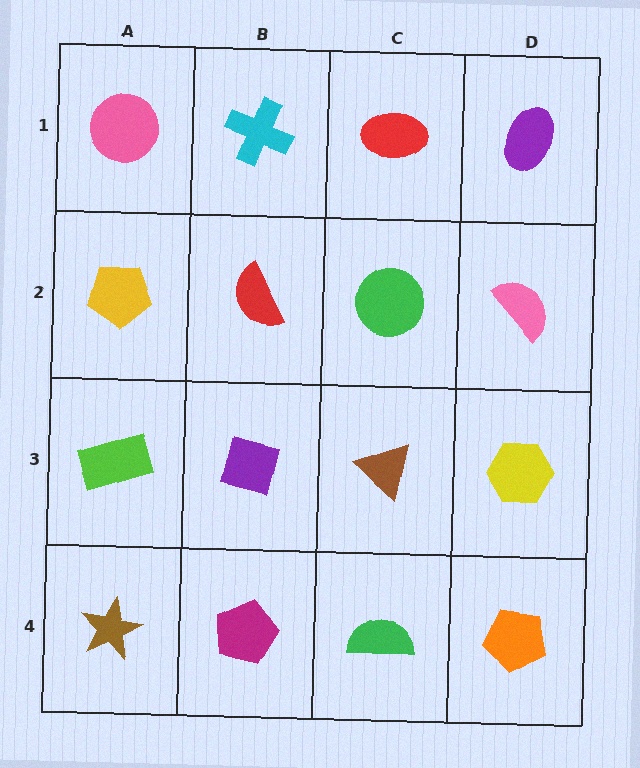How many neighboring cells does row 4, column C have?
3.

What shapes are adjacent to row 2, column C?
A red ellipse (row 1, column C), a brown triangle (row 3, column C), a red semicircle (row 2, column B), a pink semicircle (row 2, column D).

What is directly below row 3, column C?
A green semicircle.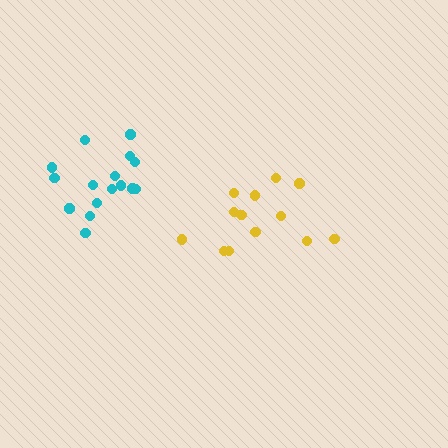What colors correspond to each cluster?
The clusters are colored: cyan, yellow.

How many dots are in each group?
Group 1: 16 dots, Group 2: 13 dots (29 total).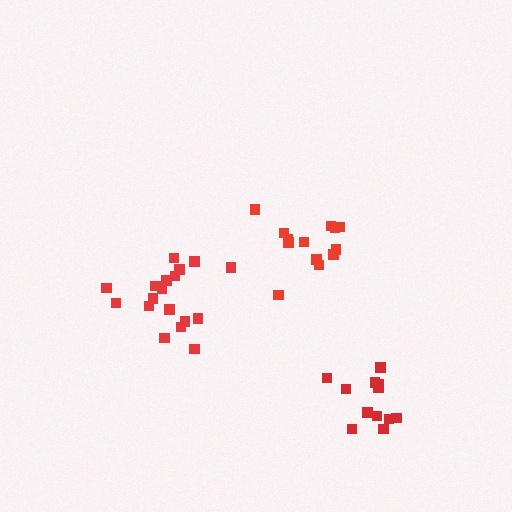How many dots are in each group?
Group 1: 18 dots, Group 2: 13 dots, Group 3: 12 dots (43 total).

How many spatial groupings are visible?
There are 3 spatial groupings.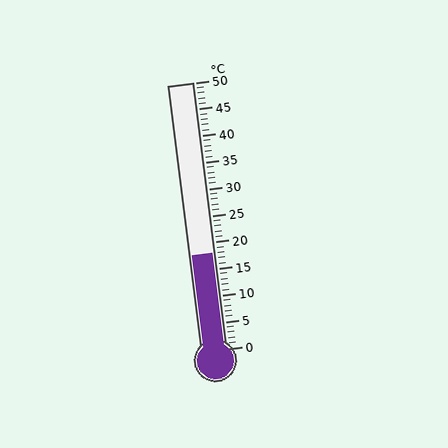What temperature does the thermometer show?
The thermometer shows approximately 18°C.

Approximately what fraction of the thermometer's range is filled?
The thermometer is filled to approximately 35% of its range.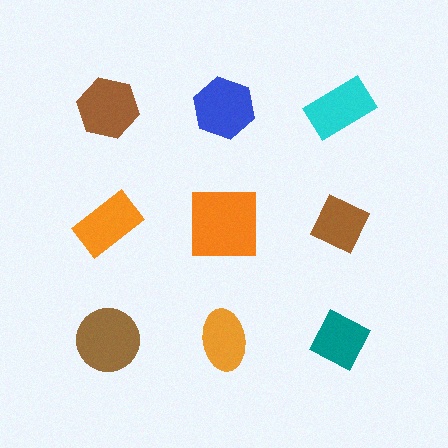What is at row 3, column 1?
A brown circle.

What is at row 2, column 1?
An orange rectangle.